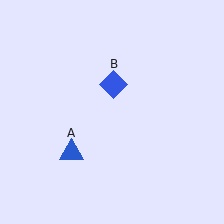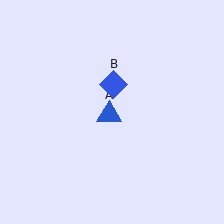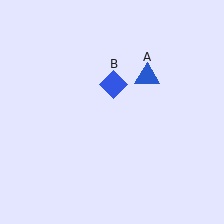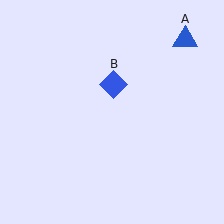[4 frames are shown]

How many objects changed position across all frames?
1 object changed position: blue triangle (object A).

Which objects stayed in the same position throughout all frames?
Blue diamond (object B) remained stationary.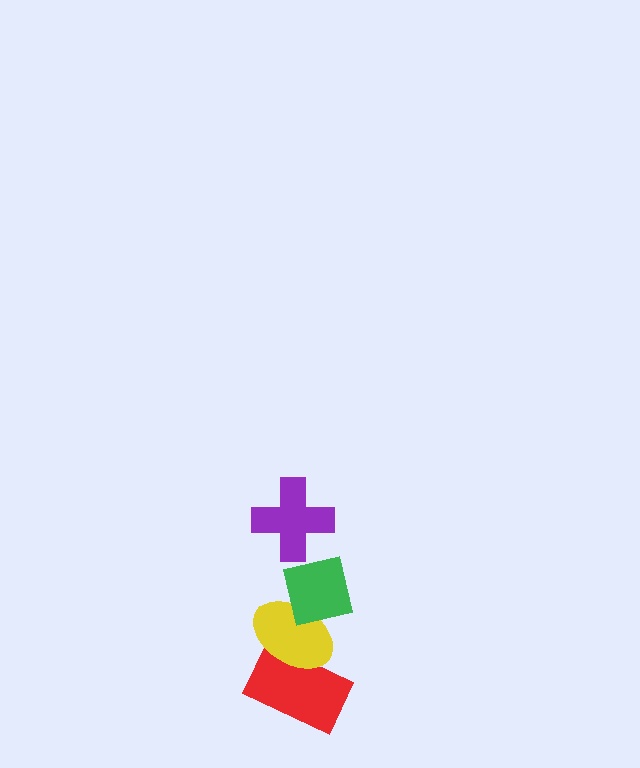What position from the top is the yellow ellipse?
The yellow ellipse is 3rd from the top.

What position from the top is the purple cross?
The purple cross is 1st from the top.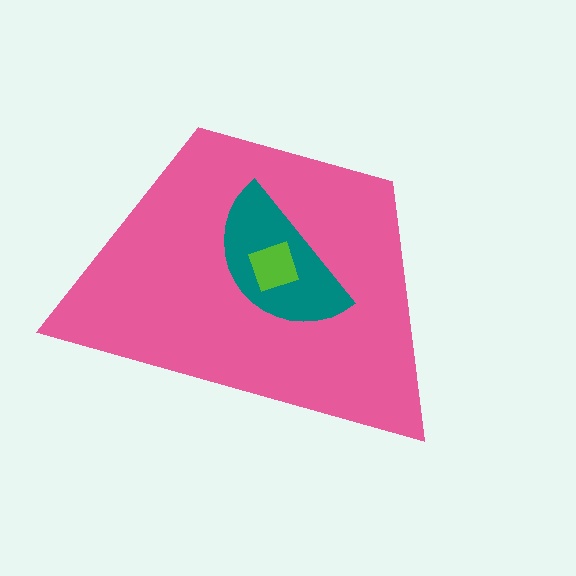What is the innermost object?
The lime square.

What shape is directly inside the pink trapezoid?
The teal semicircle.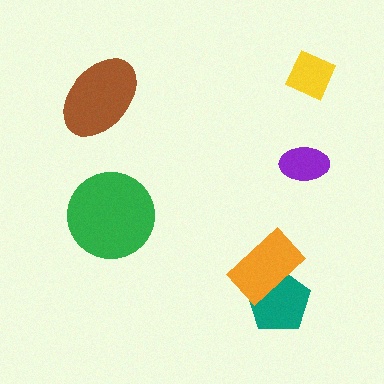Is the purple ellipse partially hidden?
No, no other shape covers it.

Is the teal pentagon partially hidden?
Yes, it is partially covered by another shape.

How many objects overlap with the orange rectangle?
1 object overlaps with the orange rectangle.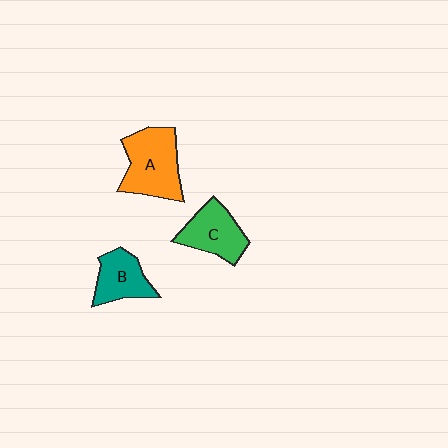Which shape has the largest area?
Shape A (orange).